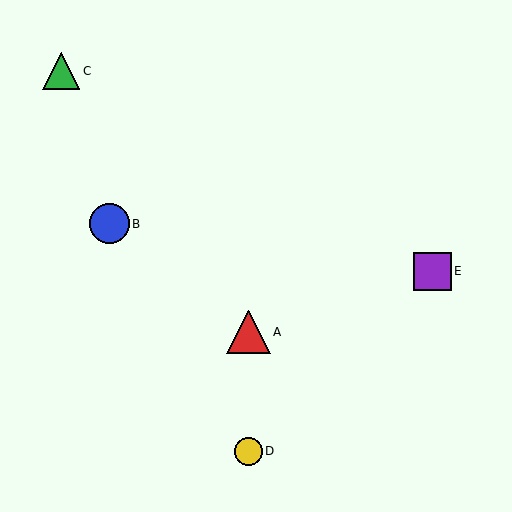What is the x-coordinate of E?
Object E is at x≈432.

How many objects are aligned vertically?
2 objects (A, D) are aligned vertically.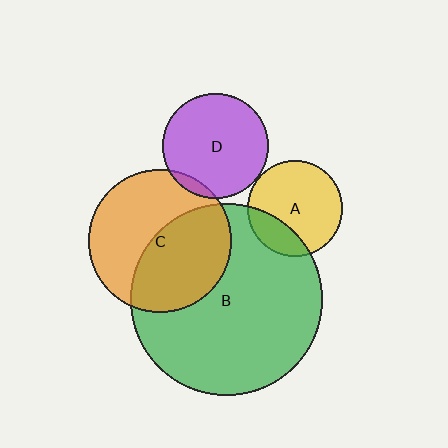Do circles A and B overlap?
Yes.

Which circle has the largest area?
Circle B (green).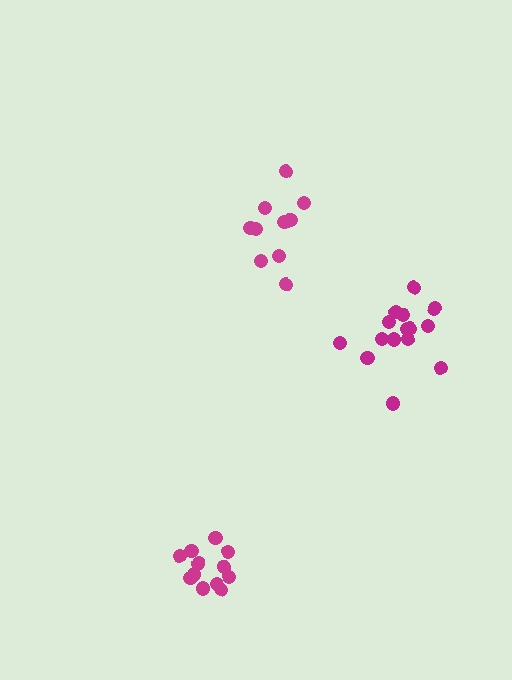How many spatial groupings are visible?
There are 3 spatial groupings.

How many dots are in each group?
Group 1: 12 dots, Group 2: 15 dots, Group 3: 10 dots (37 total).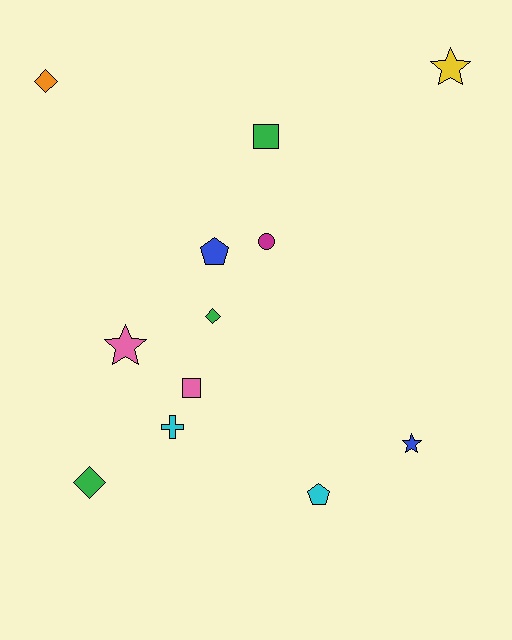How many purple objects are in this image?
There are no purple objects.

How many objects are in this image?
There are 12 objects.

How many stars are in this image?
There are 3 stars.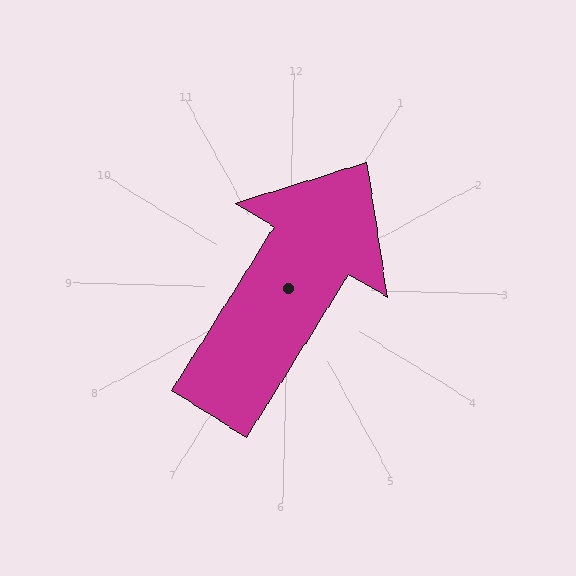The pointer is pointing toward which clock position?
Roughly 1 o'clock.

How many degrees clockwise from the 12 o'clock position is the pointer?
Approximately 31 degrees.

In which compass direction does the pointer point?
Northeast.